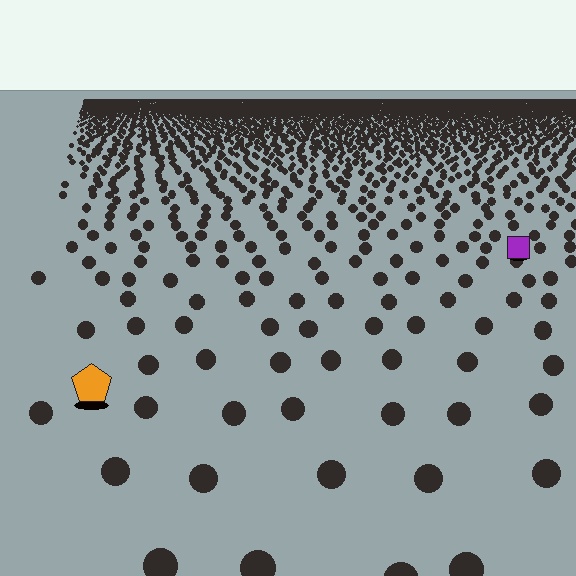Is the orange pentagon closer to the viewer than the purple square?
Yes. The orange pentagon is closer — you can tell from the texture gradient: the ground texture is coarser near it.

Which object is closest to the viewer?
The orange pentagon is closest. The texture marks near it are larger and more spread out.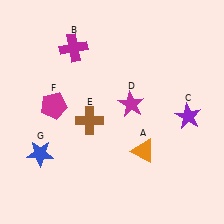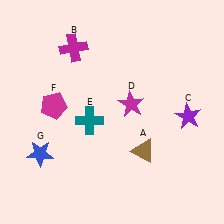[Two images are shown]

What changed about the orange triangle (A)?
In Image 1, A is orange. In Image 2, it changed to brown.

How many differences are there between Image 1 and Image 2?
There are 2 differences between the two images.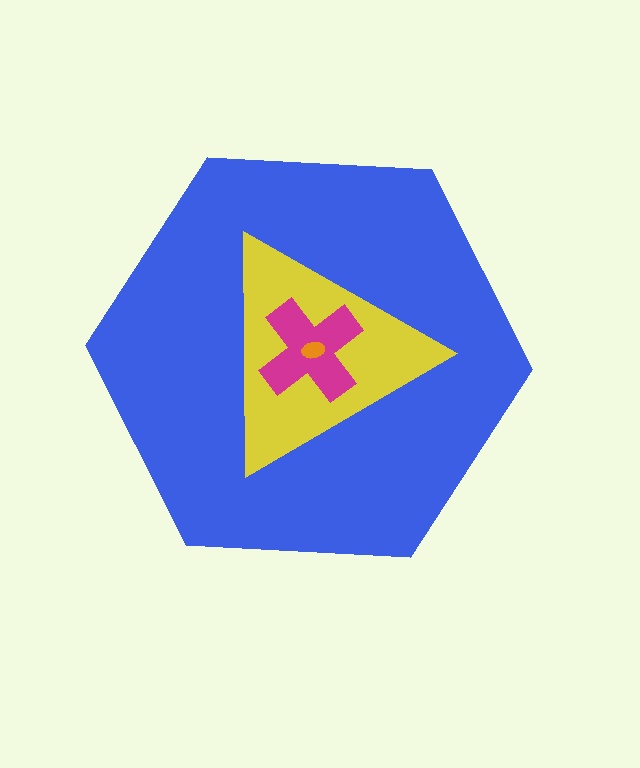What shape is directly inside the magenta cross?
The orange ellipse.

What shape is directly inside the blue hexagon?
The yellow triangle.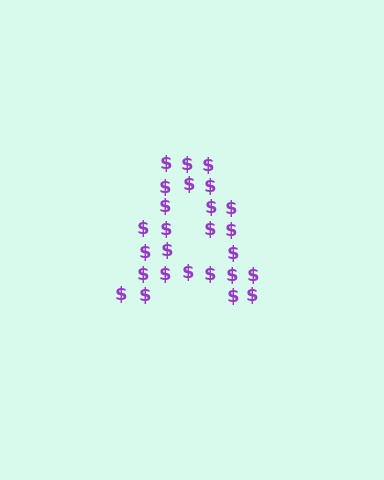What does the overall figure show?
The overall figure shows the letter A.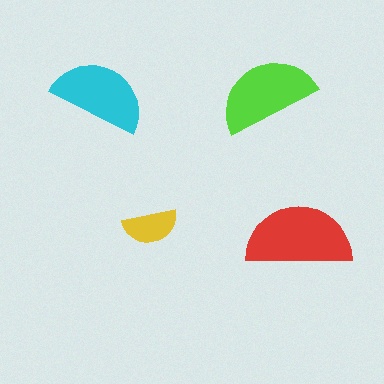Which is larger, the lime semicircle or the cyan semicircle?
The lime one.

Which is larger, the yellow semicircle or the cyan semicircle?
The cyan one.